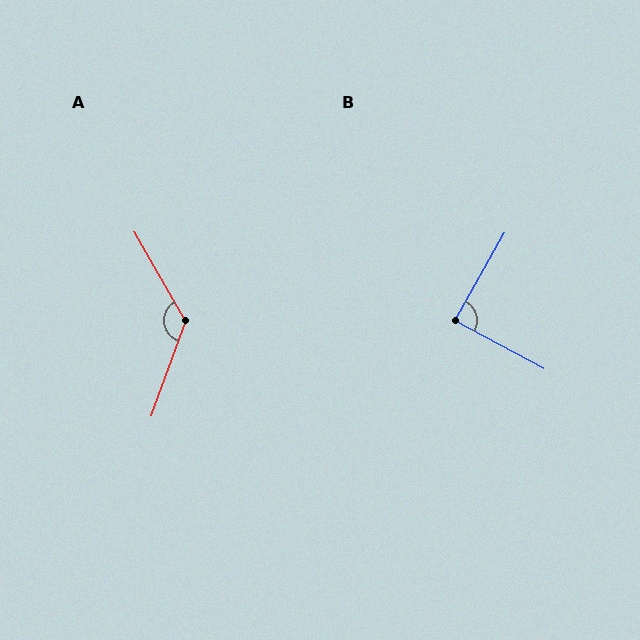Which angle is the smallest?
B, at approximately 89 degrees.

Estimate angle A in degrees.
Approximately 131 degrees.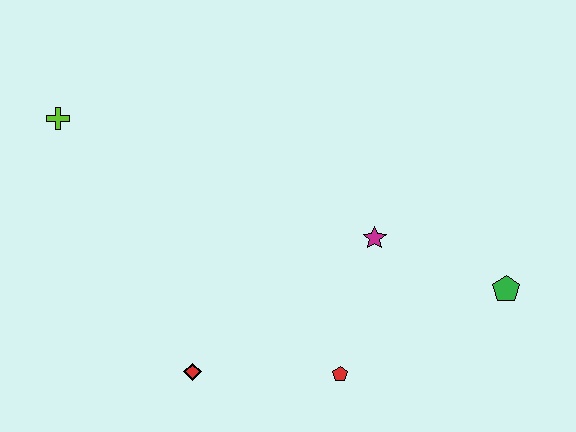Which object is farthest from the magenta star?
The lime cross is farthest from the magenta star.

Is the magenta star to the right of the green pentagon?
No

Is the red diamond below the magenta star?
Yes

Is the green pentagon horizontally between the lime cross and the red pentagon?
No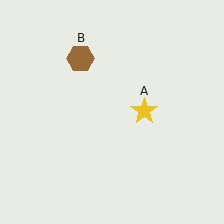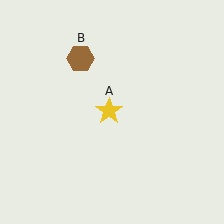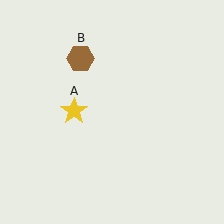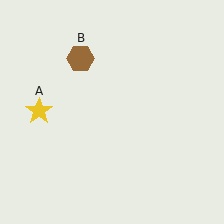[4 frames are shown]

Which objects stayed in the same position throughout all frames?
Brown hexagon (object B) remained stationary.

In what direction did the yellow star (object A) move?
The yellow star (object A) moved left.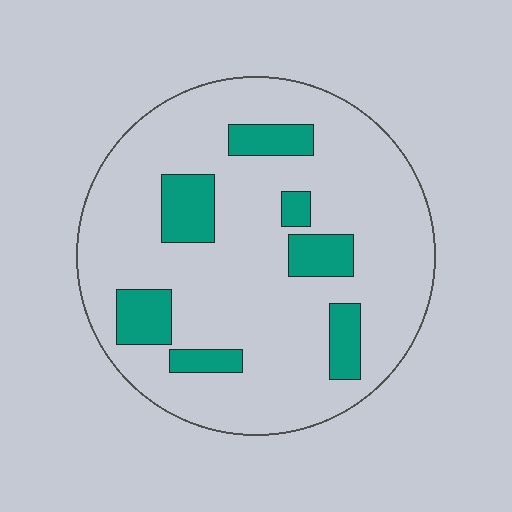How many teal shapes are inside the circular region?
7.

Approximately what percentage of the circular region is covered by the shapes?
Approximately 15%.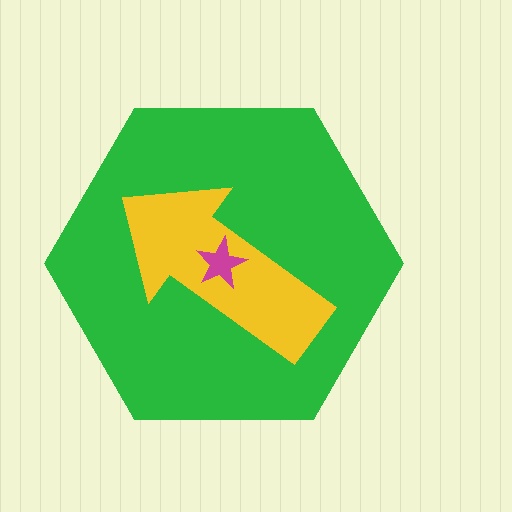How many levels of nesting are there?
3.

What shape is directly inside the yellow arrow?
The magenta star.